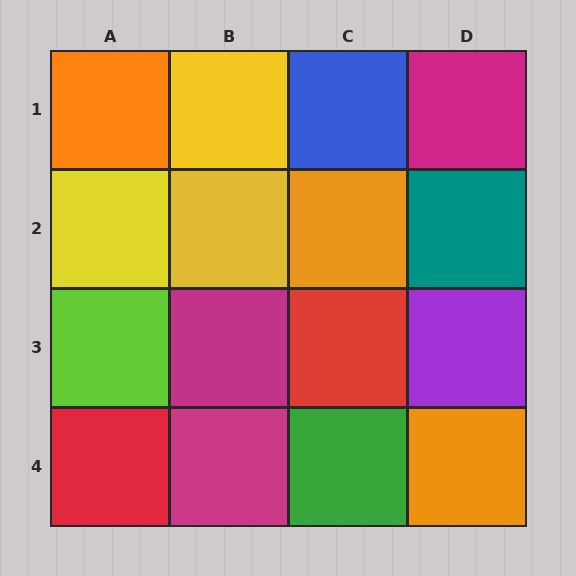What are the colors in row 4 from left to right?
Red, magenta, green, orange.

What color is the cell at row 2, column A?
Yellow.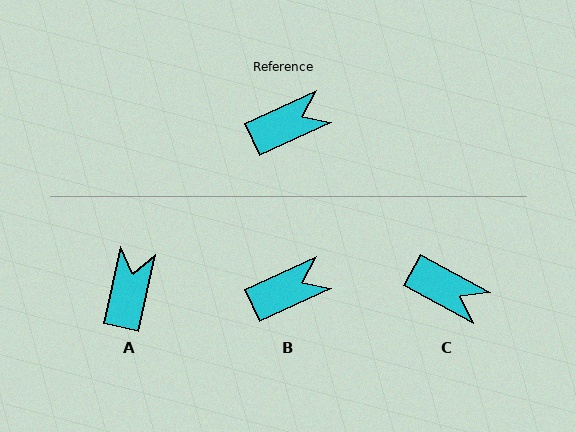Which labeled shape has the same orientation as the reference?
B.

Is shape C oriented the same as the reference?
No, it is off by about 53 degrees.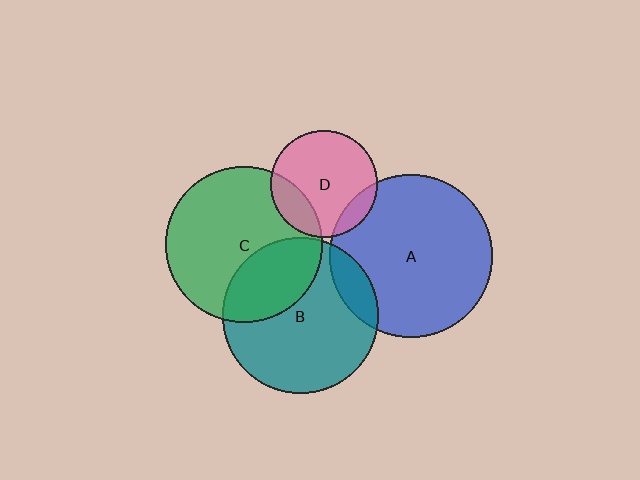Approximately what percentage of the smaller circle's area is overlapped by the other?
Approximately 20%.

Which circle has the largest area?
Circle A (blue).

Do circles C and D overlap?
Yes.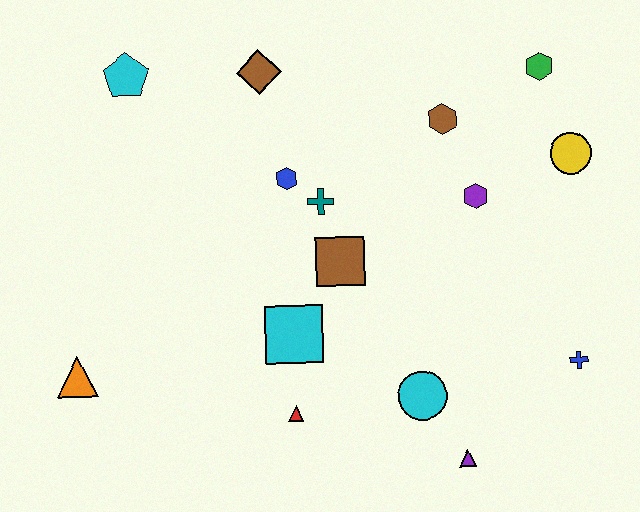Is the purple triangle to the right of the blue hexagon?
Yes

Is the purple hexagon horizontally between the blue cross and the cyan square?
Yes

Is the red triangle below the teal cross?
Yes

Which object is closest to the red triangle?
The cyan square is closest to the red triangle.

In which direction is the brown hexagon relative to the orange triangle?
The brown hexagon is to the right of the orange triangle.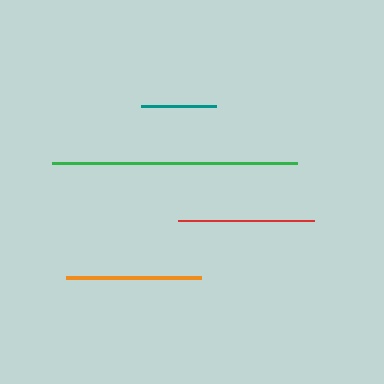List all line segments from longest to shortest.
From longest to shortest: green, red, orange, teal.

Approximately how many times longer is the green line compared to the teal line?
The green line is approximately 3.3 times the length of the teal line.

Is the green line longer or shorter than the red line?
The green line is longer than the red line.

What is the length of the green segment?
The green segment is approximately 245 pixels long.